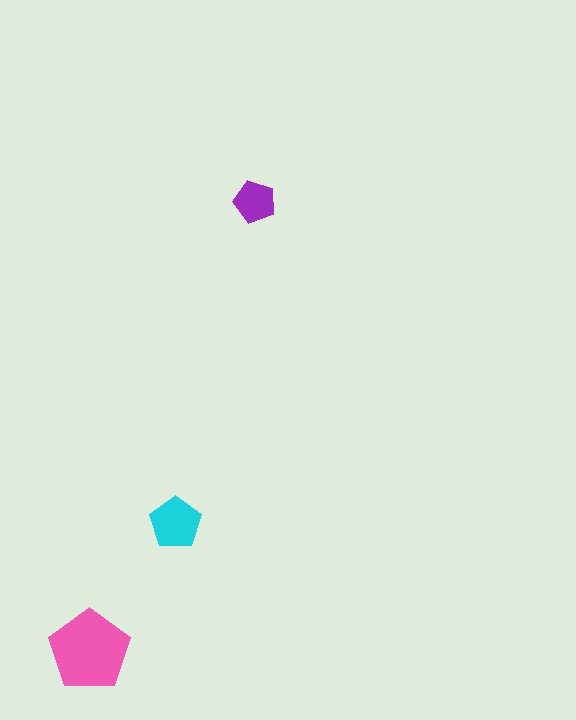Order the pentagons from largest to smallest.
the pink one, the cyan one, the purple one.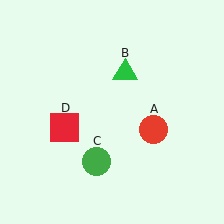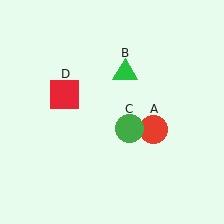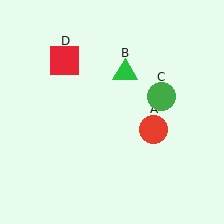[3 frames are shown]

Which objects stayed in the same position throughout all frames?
Red circle (object A) and green triangle (object B) remained stationary.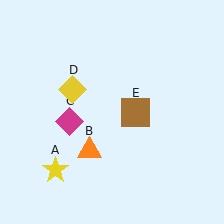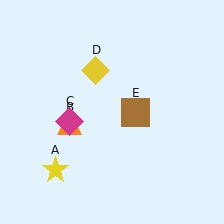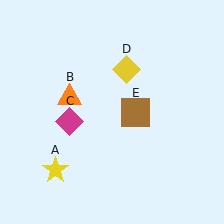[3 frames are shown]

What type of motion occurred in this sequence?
The orange triangle (object B), yellow diamond (object D) rotated clockwise around the center of the scene.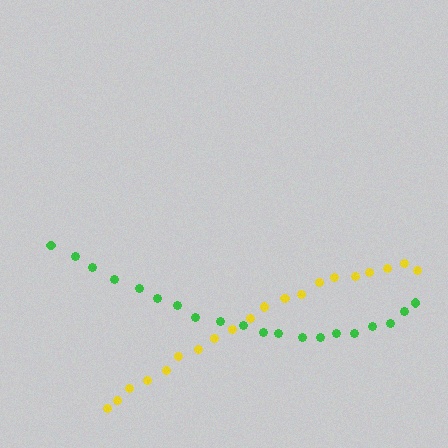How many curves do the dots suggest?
There are 2 distinct paths.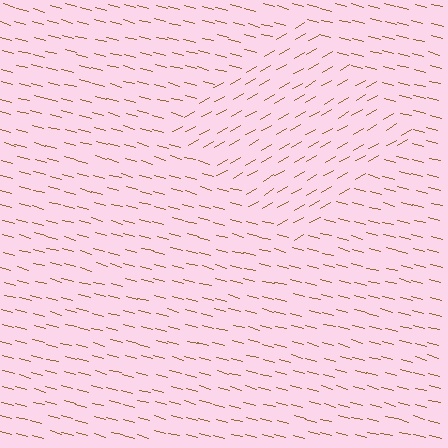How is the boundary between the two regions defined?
The boundary is defined purely by a change in line orientation (approximately 45 degrees difference). All lines are the same color and thickness.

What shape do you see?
I see a diamond.